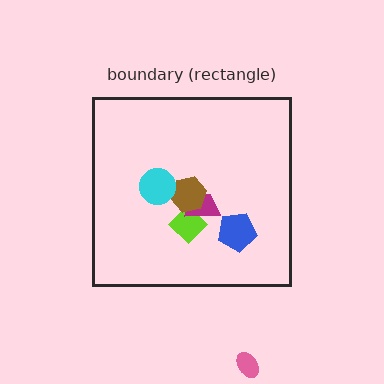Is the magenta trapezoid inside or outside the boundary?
Inside.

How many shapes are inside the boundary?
5 inside, 1 outside.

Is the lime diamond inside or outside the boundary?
Inside.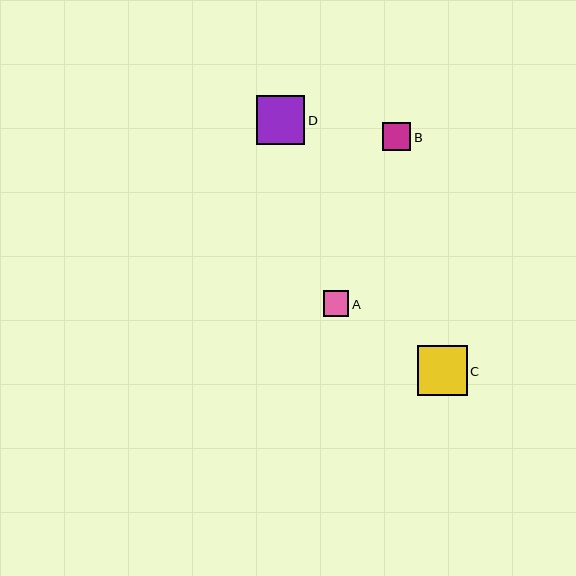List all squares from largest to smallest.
From largest to smallest: C, D, B, A.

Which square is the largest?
Square C is the largest with a size of approximately 50 pixels.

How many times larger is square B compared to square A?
Square B is approximately 1.1 times the size of square A.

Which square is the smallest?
Square A is the smallest with a size of approximately 26 pixels.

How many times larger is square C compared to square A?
Square C is approximately 1.9 times the size of square A.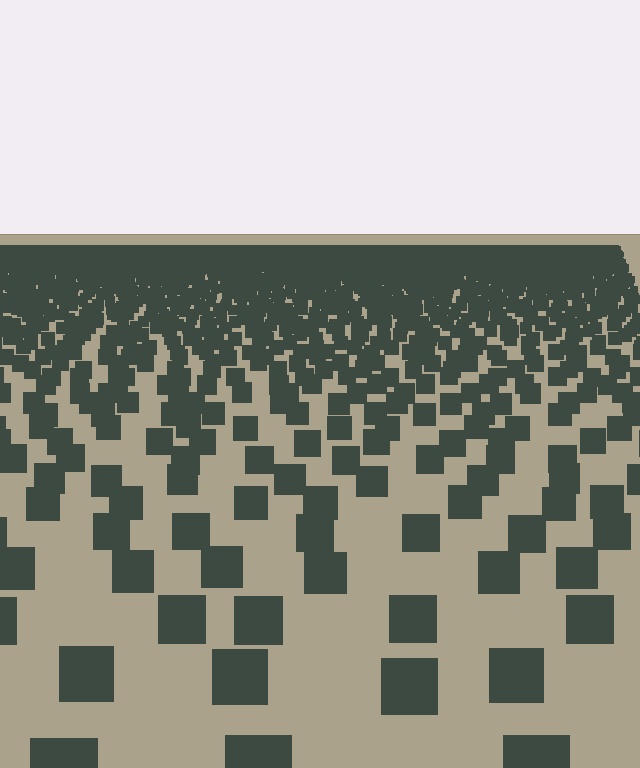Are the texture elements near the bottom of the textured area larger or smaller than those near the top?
Larger. Near the bottom, elements are closer to the viewer and appear at a bigger on-screen size.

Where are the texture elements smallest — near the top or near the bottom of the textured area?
Near the top.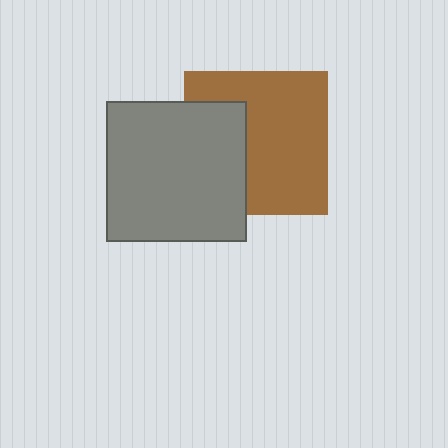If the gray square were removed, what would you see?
You would see the complete brown square.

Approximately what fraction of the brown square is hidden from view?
Roughly 35% of the brown square is hidden behind the gray square.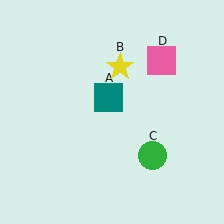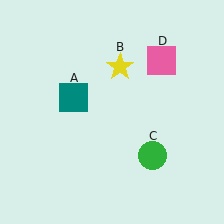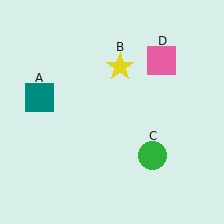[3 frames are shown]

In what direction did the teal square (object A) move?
The teal square (object A) moved left.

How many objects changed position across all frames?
1 object changed position: teal square (object A).